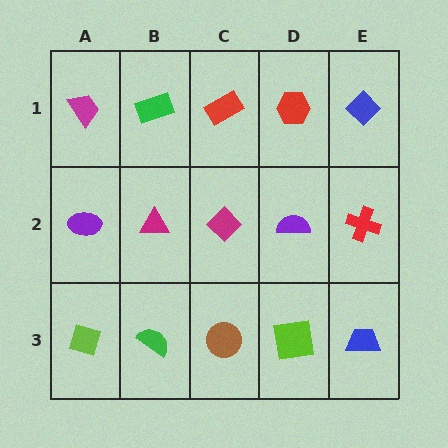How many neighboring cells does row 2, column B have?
4.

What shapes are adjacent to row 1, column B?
A magenta triangle (row 2, column B), a magenta trapezoid (row 1, column A), a red rectangle (row 1, column C).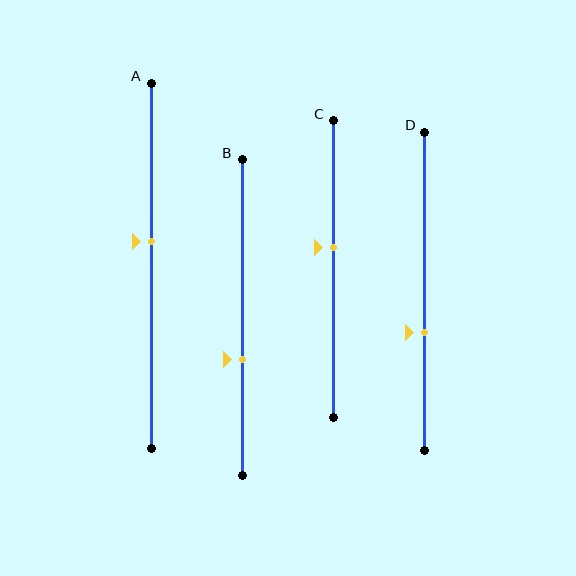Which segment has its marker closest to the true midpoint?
Segment A has its marker closest to the true midpoint.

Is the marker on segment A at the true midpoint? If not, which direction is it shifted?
No, the marker on segment A is shifted upward by about 7% of the segment length.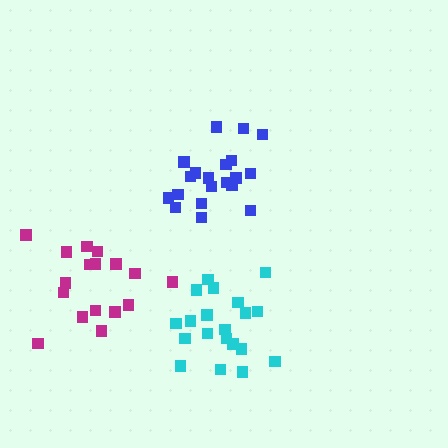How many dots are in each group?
Group 1: 20 dots, Group 2: 20 dots, Group 3: 17 dots (57 total).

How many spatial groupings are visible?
There are 3 spatial groupings.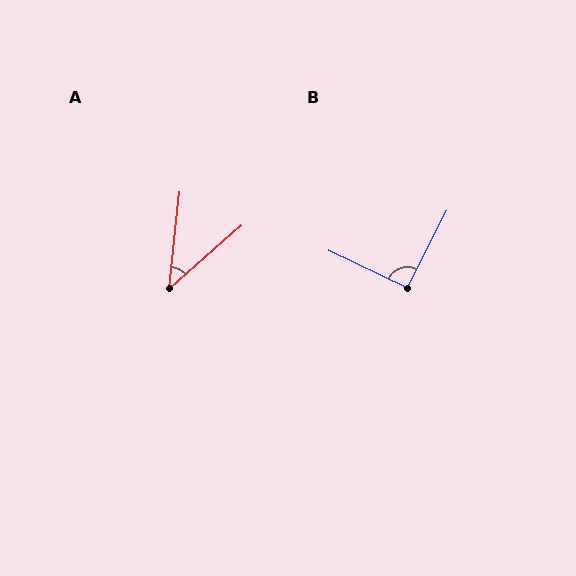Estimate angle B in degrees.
Approximately 91 degrees.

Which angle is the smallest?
A, at approximately 43 degrees.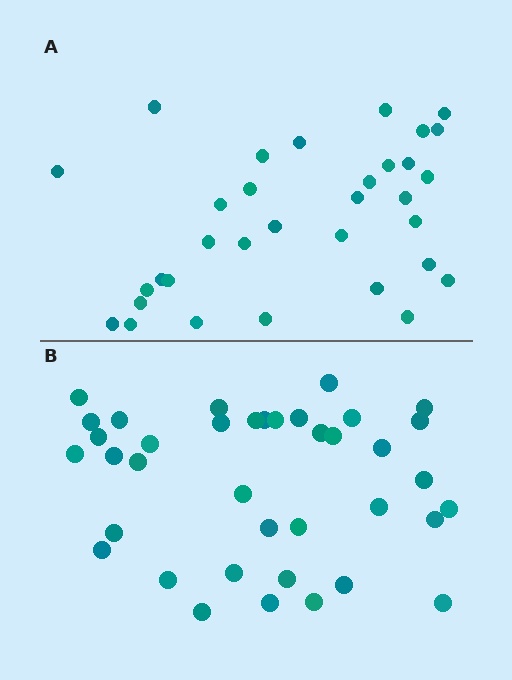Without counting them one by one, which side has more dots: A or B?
Region B (the bottom region) has more dots.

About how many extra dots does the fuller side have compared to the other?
Region B has about 5 more dots than region A.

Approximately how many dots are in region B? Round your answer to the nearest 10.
About 40 dots. (The exact count is 38, which rounds to 40.)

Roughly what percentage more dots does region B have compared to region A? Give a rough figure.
About 15% more.